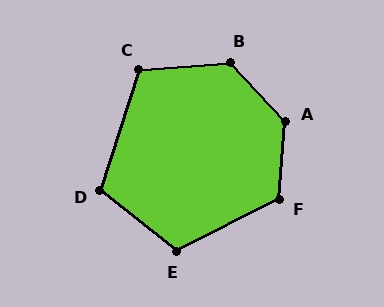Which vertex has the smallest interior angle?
D, at approximately 111 degrees.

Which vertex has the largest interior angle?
A, at approximately 132 degrees.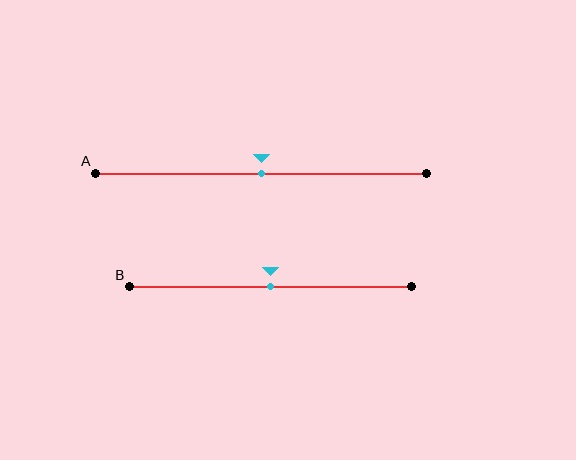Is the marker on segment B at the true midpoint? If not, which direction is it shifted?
Yes, the marker on segment B is at the true midpoint.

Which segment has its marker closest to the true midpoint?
Segment A has its marker closest to the true midpoint.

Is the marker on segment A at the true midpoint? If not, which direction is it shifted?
Yes, the marker on segment A is at the true midpoint.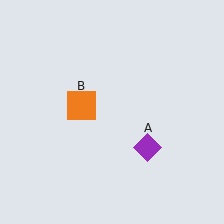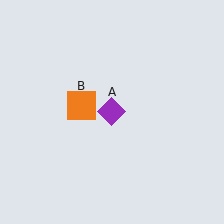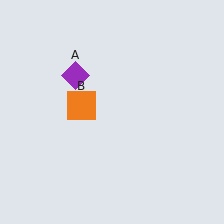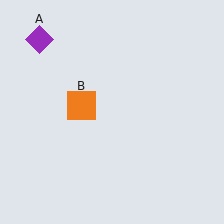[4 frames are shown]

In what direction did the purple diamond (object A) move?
The purple diamond (object A) moved up and to the left.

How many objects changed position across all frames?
1 object changed position: purple diamond (object A).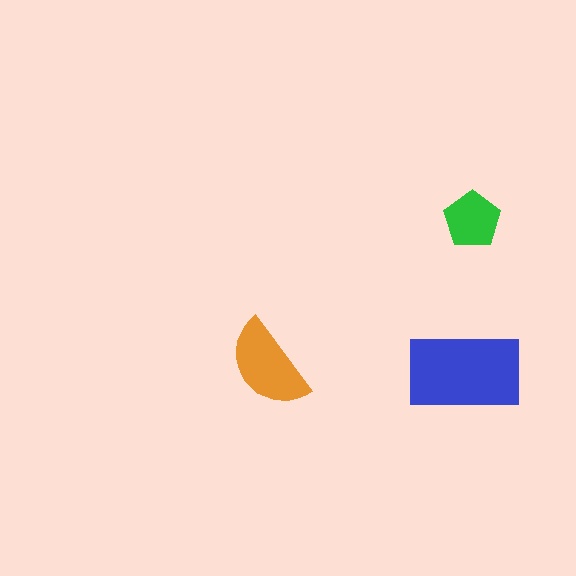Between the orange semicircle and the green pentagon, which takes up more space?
The orange semicircle.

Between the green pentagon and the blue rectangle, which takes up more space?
The blue rectangle.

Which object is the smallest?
The green pentagon.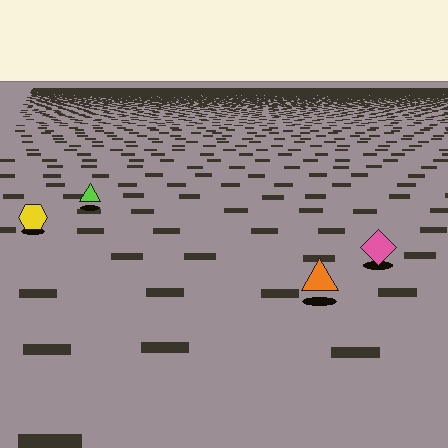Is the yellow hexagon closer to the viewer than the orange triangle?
No. The orange triangle is closer — you can tell from the texture gradient: the ground texture is coarser near it.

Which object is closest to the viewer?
The orange triangle is closest. The texture marks near it are larger and more spread out.